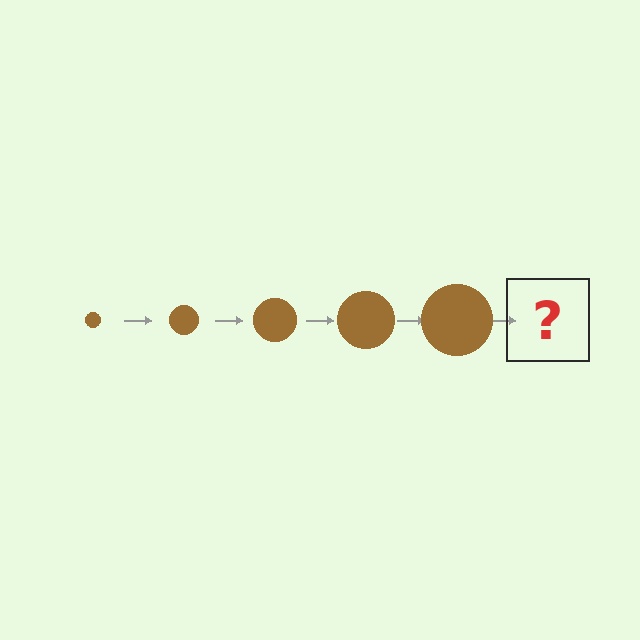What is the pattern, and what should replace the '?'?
The pattern is that the circle gets progressively larger each step. The '?' should be a brown circle, larger than the previous one.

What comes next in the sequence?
The next element should be a brown circle, larger than the previous one.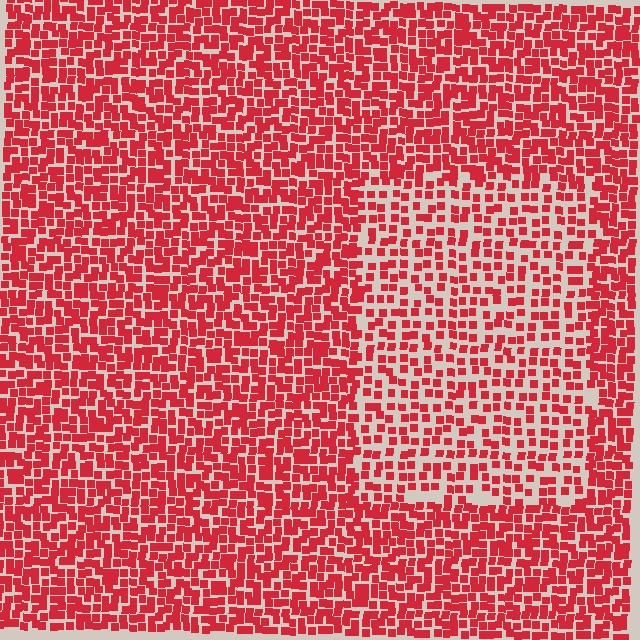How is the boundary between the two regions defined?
The boundary is defined by a change in element density (approximately 1.7x ratio). All elements are the same color, size, and shape.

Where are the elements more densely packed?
The elements are more densely packed outside the rectangle boundary.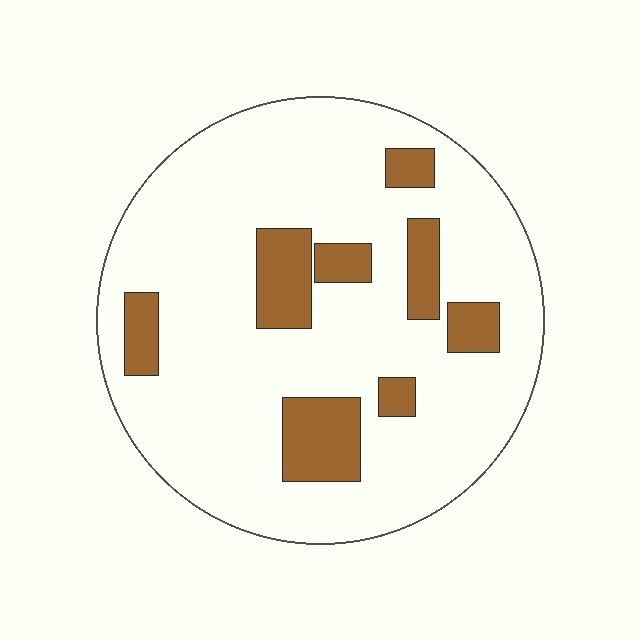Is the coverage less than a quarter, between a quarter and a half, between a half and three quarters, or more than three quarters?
Less than a quarter.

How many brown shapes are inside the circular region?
8.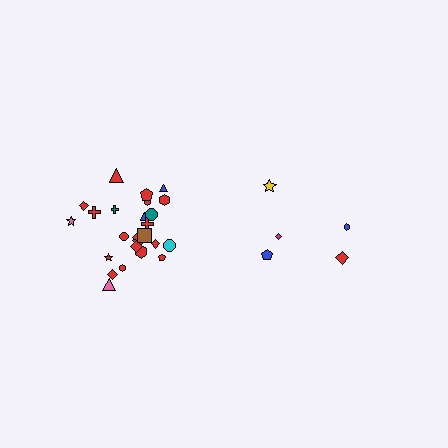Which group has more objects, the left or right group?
The left group.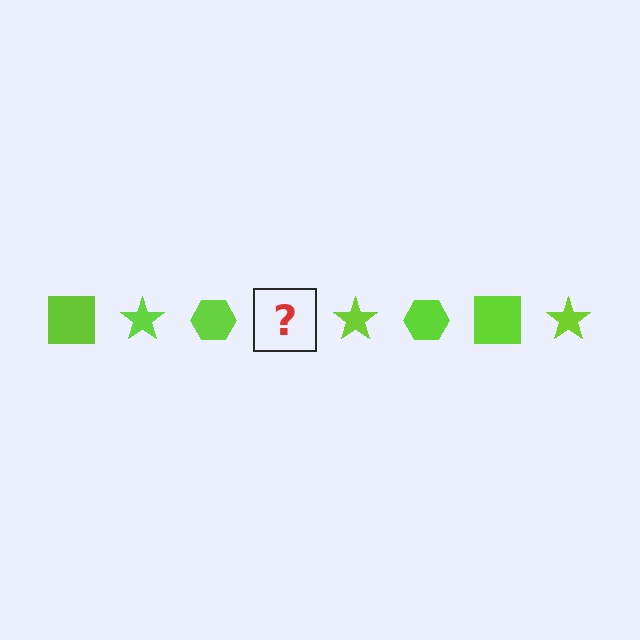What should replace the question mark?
The question mark should be replaced with a lime square.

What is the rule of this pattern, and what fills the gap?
The rule is that the pattern cycles through square, star, hexagon shapes in lime. The gap should be filled with a lime square.